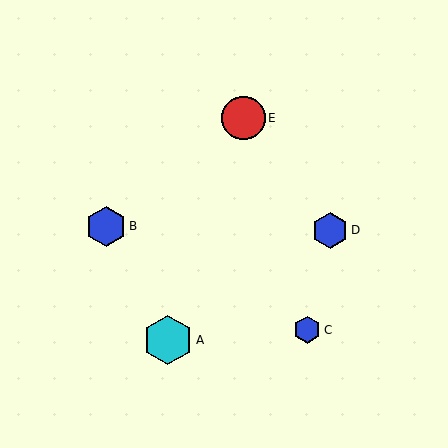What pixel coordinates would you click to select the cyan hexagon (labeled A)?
Click at (168, 340) to select the cyan hexagon A.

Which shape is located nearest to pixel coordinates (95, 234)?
The blue hexagon (labeled B) at (106, 226) is nearest to that location.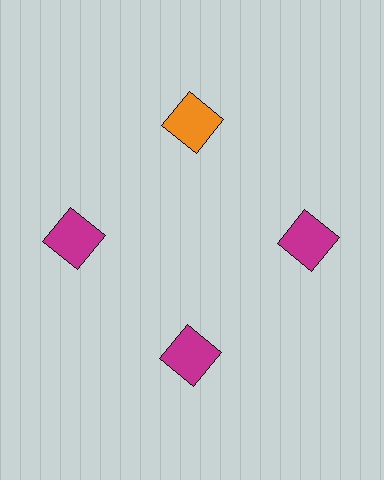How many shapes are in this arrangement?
There are 4 shapes arranged in a ring pattern.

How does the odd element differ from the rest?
It has a different color: orange instead of magenta.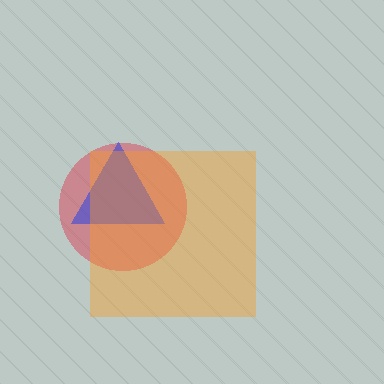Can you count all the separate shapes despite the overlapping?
Yes, there are 3 separate shapes.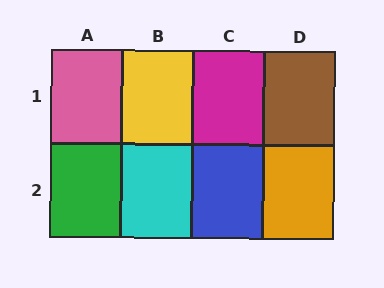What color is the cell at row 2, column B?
Cyan.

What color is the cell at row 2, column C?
Blue.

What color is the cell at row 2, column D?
Orange.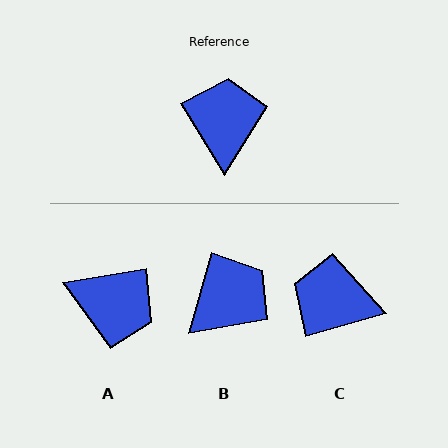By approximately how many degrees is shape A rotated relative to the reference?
Approximately 112 degrees clockwise.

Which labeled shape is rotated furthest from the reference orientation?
A, about 112 degrees away.